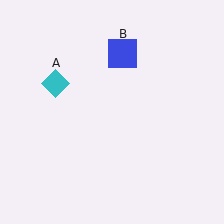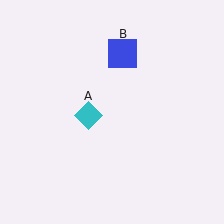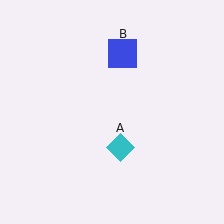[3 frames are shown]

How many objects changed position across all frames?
1 object changed position: cyan diamond (object A).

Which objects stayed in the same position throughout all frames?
Blue square (object B) remained stationary.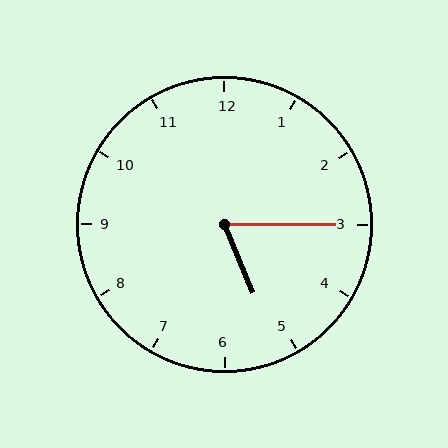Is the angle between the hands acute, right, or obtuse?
It is acute.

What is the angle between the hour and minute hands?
Approximately 68 degrees.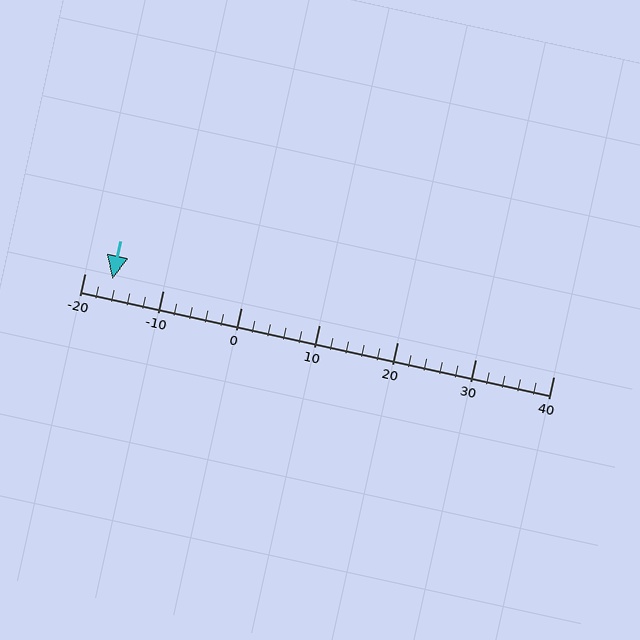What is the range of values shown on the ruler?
The ruler shows values from -20 to 40.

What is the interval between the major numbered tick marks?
The major tick marks are spaced 10 units apart.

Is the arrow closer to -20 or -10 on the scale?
The arrow is closer to -20.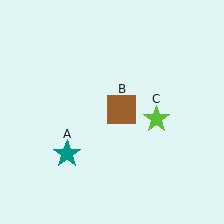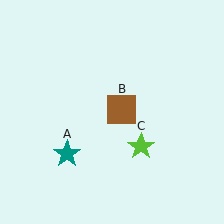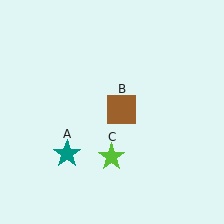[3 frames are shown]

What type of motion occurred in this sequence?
The lime star (object C) rotated clockwise around the center of the scene.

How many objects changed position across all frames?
1 object changed position: lime star (object C).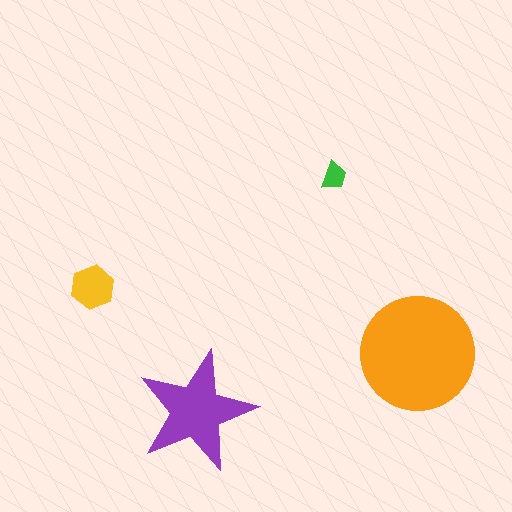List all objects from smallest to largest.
The green trapezoid, the yellow hexagon, the purple star, the orange circle.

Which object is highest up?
The green trapezoid is topmost.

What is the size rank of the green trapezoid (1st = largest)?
4th.